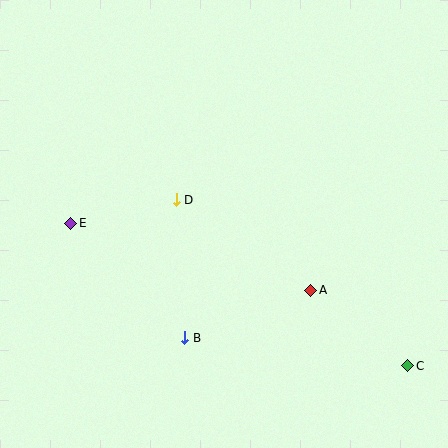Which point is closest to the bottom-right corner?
Point C is closest to the bottom-right corner.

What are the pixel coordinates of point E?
Point E is at (71, 223).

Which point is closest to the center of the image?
Point D at (176, 200) is closest to the center.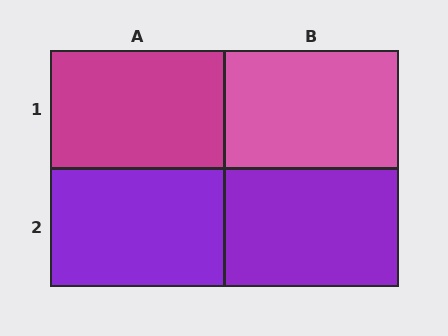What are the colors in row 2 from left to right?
Purple, purple.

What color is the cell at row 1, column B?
Pink.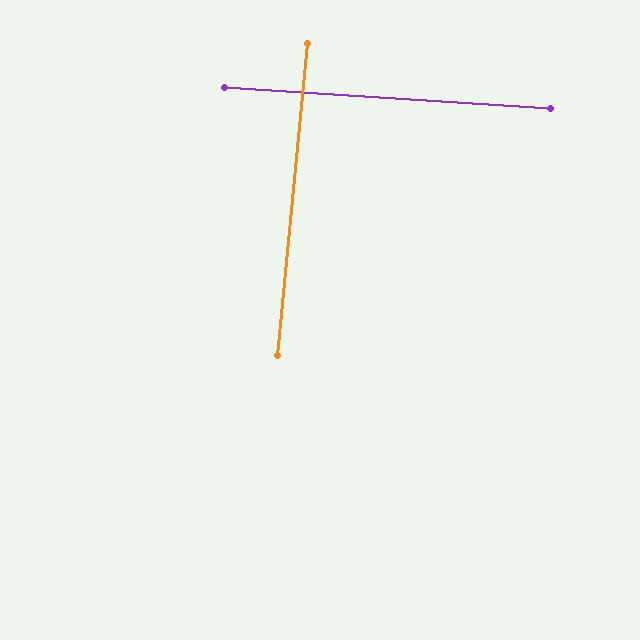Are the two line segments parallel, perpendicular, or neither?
Perpendicular — they meet at approximately 88°.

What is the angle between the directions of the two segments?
Approximately 88 degrees.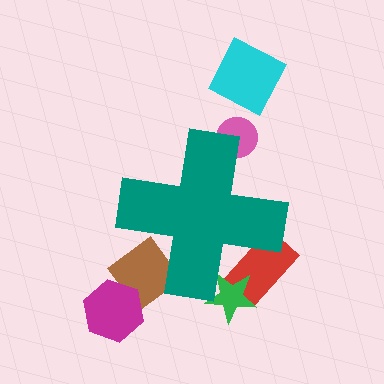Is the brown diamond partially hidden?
Yes, the brown diamond is partially hidden behind the teal cross.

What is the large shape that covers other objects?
A teal cross.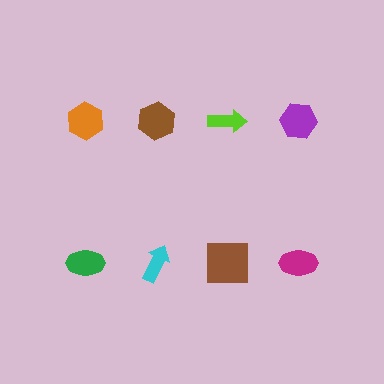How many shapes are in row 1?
4 shapes.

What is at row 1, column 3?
A lime arrow.